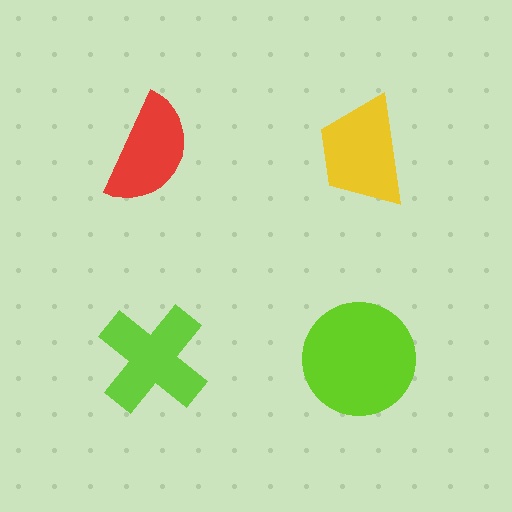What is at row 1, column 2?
A yellow trapezoid.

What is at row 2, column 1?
A lime cross.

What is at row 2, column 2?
A lime circle.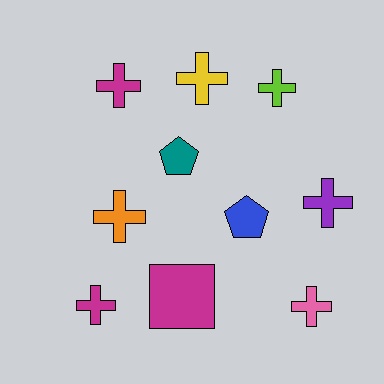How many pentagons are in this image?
There are 2 pentagons.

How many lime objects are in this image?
There is 1 lime object.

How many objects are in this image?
There are 10 objects.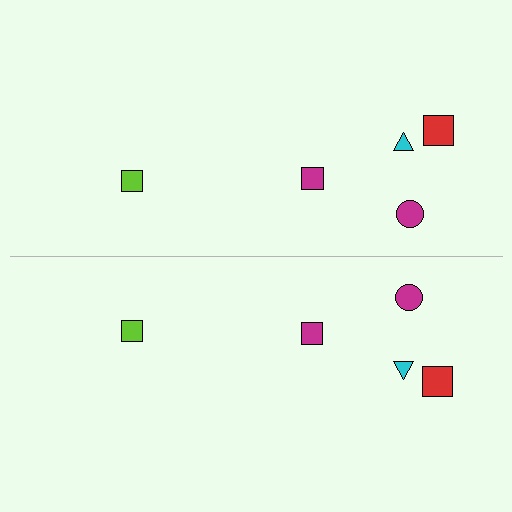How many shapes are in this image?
There are 10 shapes in this image.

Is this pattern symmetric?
Yes, this pattern has bilateral (reflection) symmetry.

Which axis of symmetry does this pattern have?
The pattern has a horizontal axis of symmetry running through the center of the image.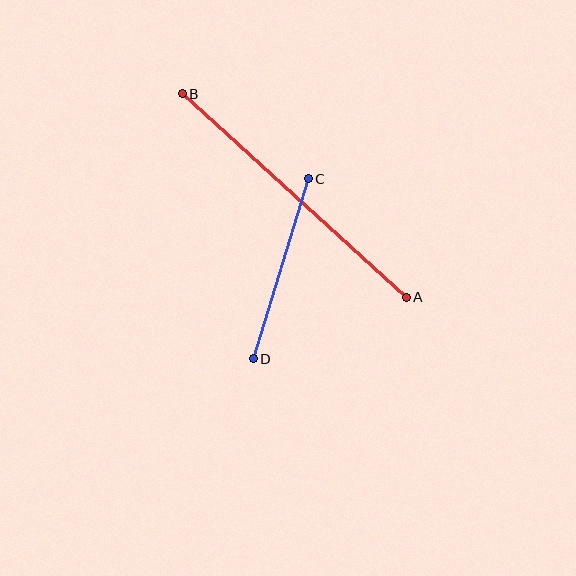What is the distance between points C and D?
The distance is approximately 188 pixels.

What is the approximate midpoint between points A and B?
The midpoint is at approximately (294, 196) pixels.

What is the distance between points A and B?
The distance is approximately 303 pixels.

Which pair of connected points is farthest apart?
Points A and B are farthest apart.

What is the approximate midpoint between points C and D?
The midpoint is at approximately (281, 269) pixels.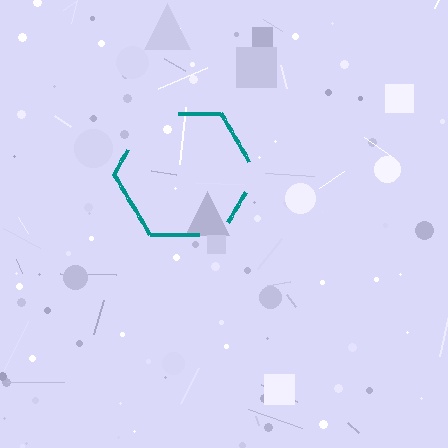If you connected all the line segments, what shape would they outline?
They would outline a hexagon.